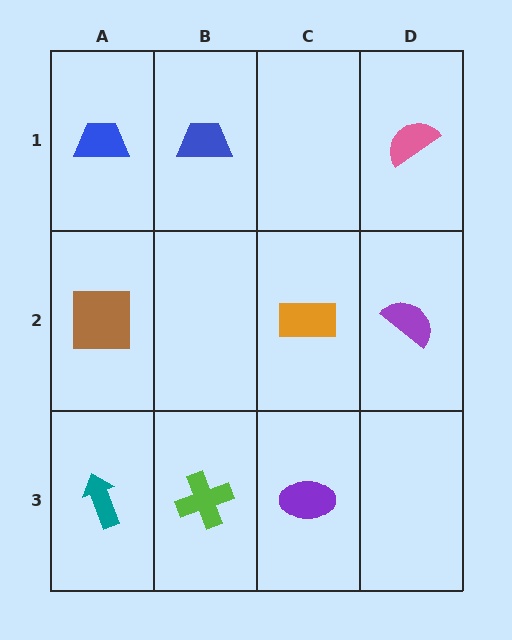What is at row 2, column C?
An orange rectangle.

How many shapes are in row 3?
3 shapes.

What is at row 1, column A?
A blue trapezoid.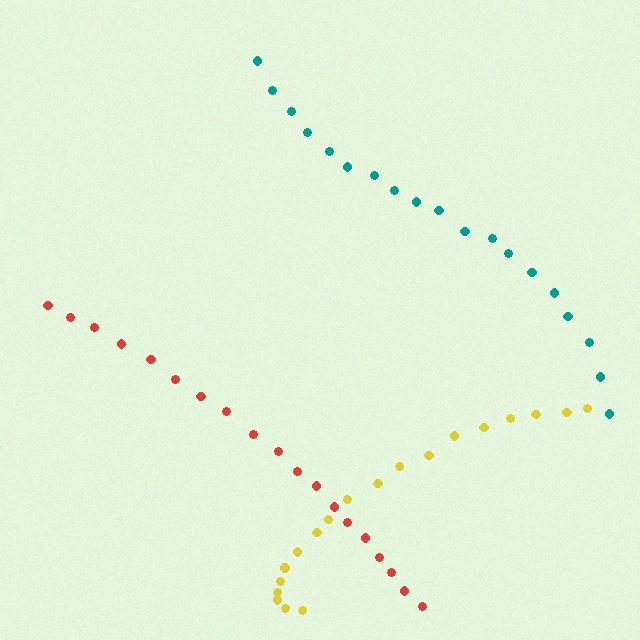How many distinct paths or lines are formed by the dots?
There are 3 distinct paths.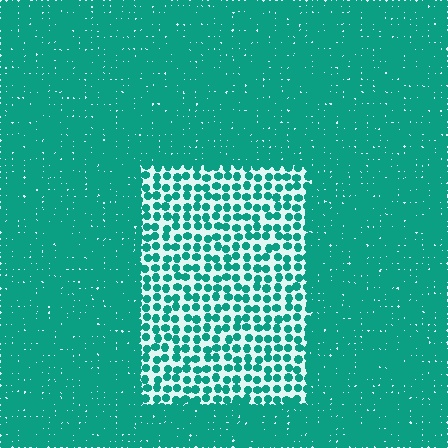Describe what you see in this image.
The image contains small teal elements arranged at two different densities. A rectangle-shaped region is visible where the elements are less densely packed than the surrounding area.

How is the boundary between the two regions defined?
The boundary is defined by a change in element density (approximately 2.7x ratio). All elements are the same color, size, and shape.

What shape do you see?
I see a rectangle.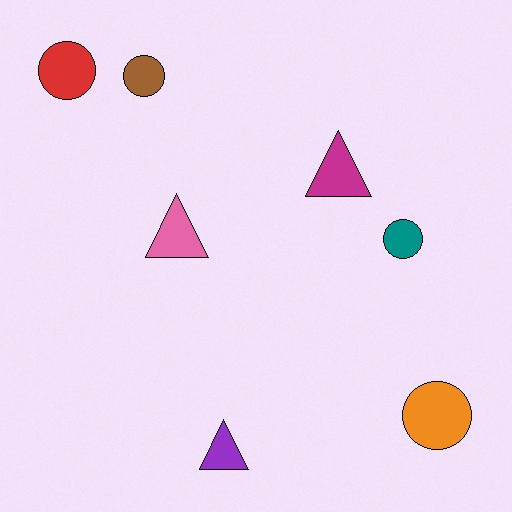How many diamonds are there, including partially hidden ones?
There are no diamonds.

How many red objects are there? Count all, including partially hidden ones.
There is 1 red object.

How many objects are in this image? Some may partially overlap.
There are 7 objects.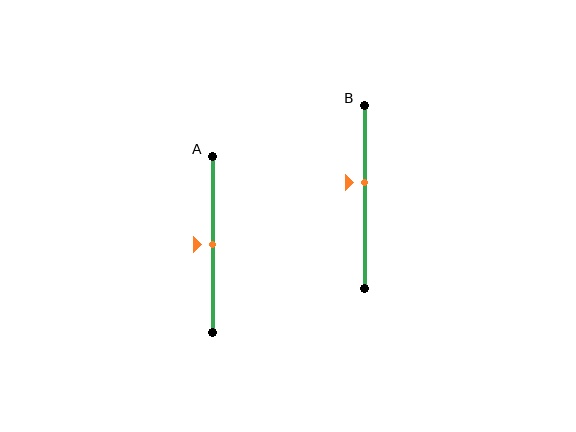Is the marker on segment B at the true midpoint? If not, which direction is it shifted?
No, the marker on segment B is shifted upward by about 8% of the segment length.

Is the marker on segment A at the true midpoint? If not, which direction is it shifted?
Yes, the marker on segment A is at the true midpoint.